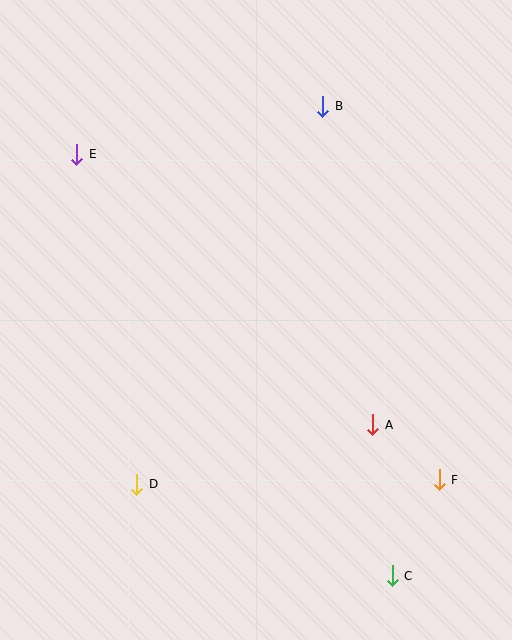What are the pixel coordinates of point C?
Point C is at (392, 576).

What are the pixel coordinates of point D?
Point D is at (137, 484).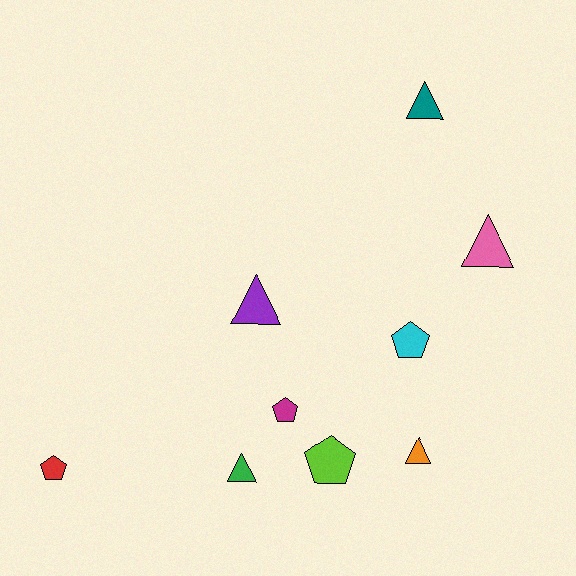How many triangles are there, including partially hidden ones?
There are 5 triangles.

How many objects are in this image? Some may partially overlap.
There are 9 objects.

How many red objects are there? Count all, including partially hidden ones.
There is 1 red object.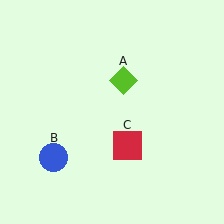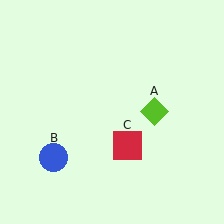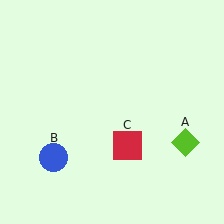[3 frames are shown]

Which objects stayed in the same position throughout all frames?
Blue circle (object B) and red square (object C) remained stationary.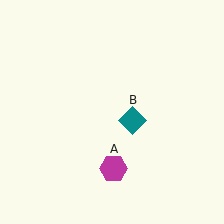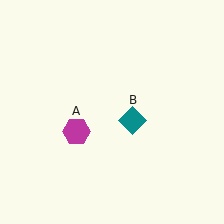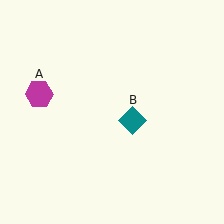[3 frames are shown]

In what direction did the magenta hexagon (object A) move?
The magenta hexagon (object A) moved up and to the left.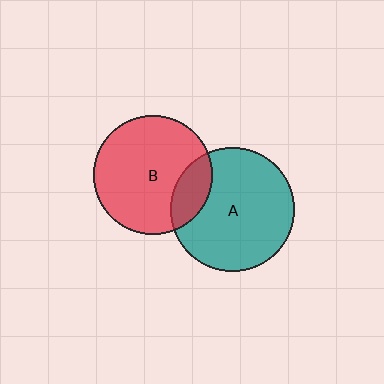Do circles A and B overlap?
Yes.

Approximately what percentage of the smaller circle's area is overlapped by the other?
Approximately 20%.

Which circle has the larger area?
Circle A (teal).